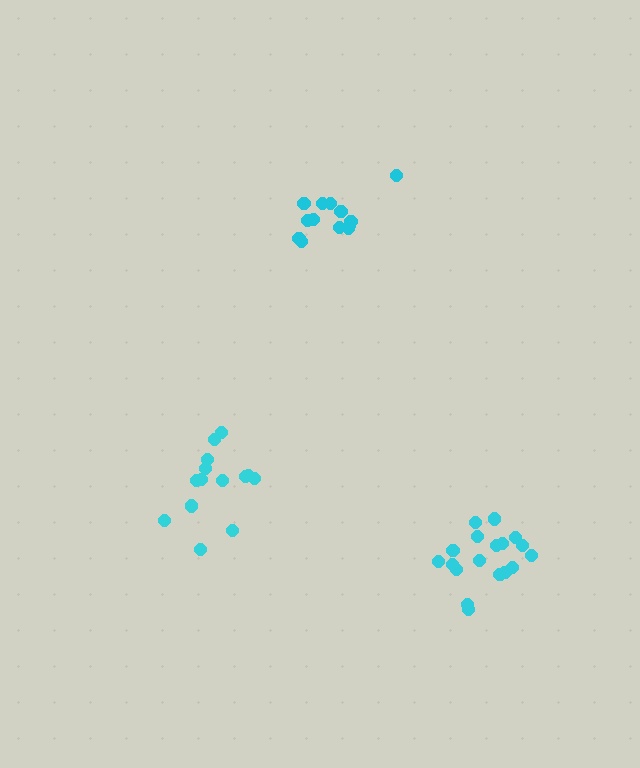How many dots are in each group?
Group 1: 14 dots, Group 2: 13 dots, Group 3: 18 dots (45 total).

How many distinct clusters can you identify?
There are 3 distinct clusters.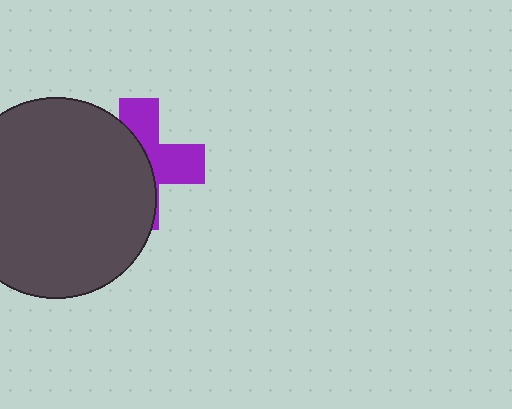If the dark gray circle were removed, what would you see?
You would see the complete purple cross.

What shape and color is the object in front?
The object in front is a dark gray circle.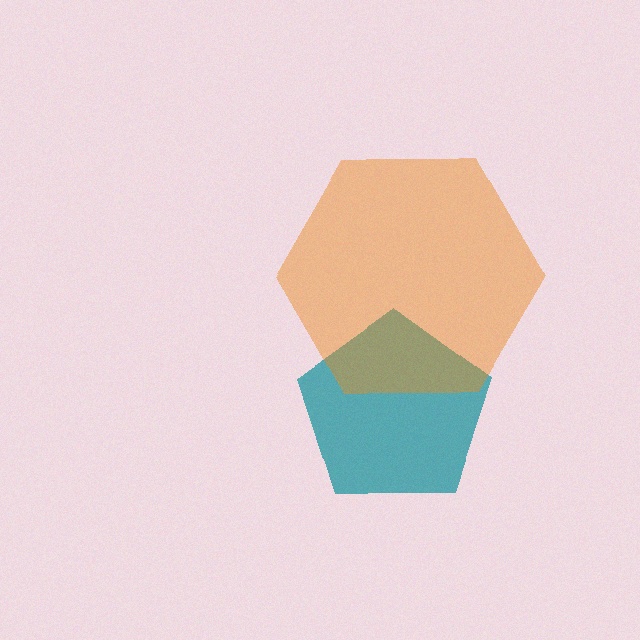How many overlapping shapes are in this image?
There are 2 overlapping shapes in the image.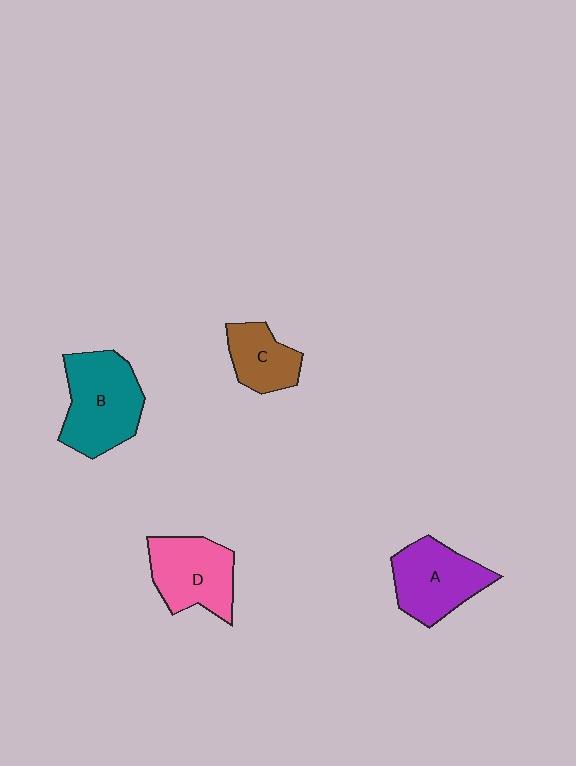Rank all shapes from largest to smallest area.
From largest to smallest: B (teal), A (purple), D (pink), C (brown).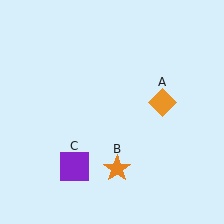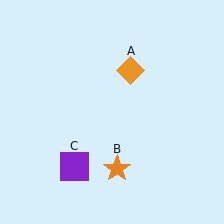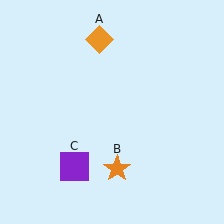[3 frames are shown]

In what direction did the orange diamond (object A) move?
The orange diamond (object A) moved up and to the left.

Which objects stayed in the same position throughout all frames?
Orange star (object B) and purple square (object C) remained stationary.